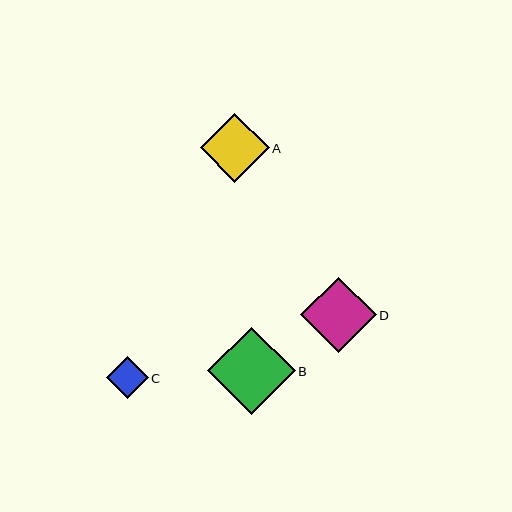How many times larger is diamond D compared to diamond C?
Diamond D is approximately 1.8 times the size of diamond C.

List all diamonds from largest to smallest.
From largest to smallest: B, D, A, C.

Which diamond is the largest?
Diamond B is the largest with a size of approximately 88 pixels.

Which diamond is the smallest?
Diamond C is the smallest with a size of approximately 42 pixels.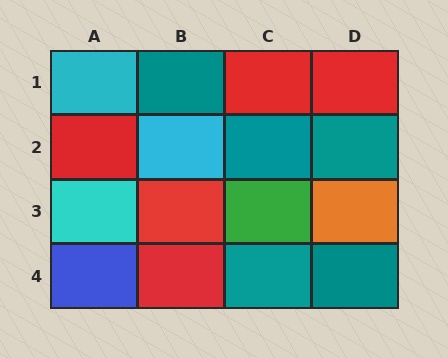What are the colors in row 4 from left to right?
Blue, red, teal, teal.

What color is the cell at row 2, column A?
Red.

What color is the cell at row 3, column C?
Green.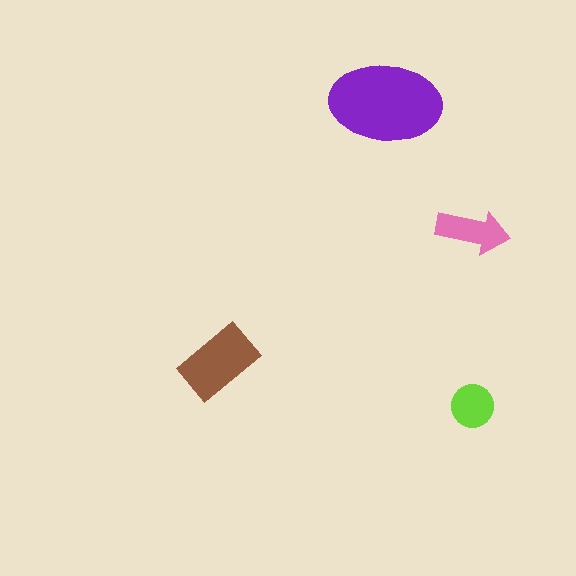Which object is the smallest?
The lime circle.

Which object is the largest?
The purple ellipse.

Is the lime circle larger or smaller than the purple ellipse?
Smaller.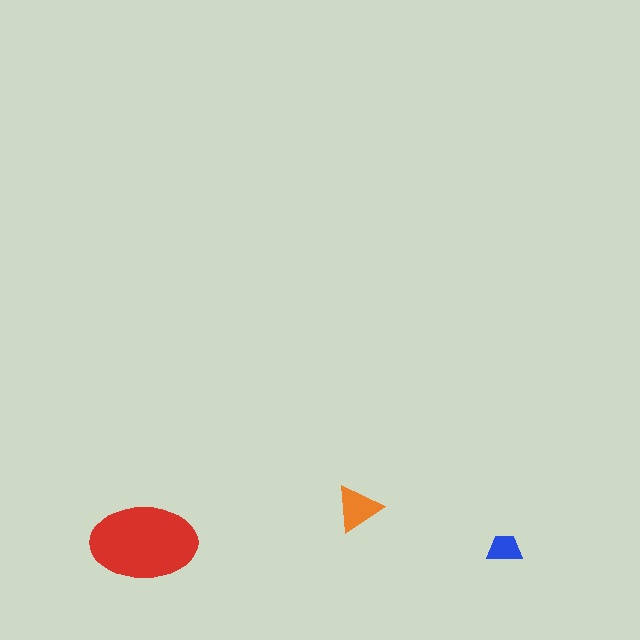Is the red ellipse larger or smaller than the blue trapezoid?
Larger.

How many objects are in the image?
There are 3 objects in the image.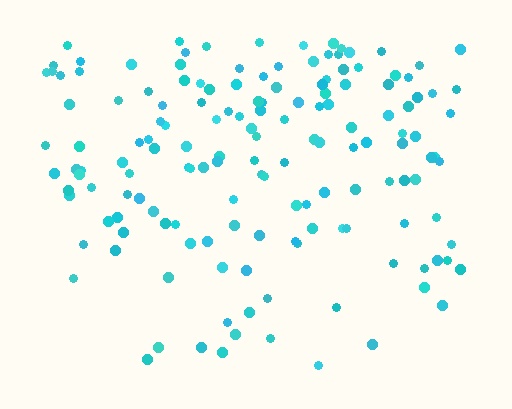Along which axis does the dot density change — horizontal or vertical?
Vertical.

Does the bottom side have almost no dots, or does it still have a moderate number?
Still a moderate number, just noticeably fewer than the top.